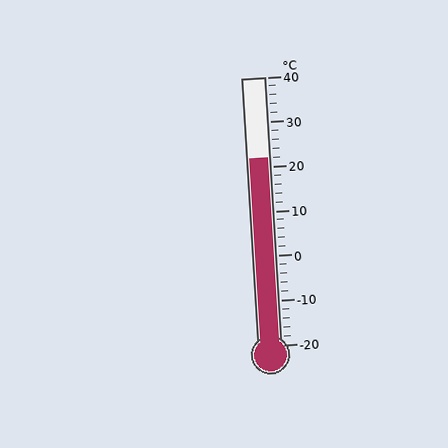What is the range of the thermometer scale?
The thermometer scale ranges from -20°C to 40°C.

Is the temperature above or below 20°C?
The temperature is above 20°C.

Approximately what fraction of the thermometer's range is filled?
The thermometer is filled to approximately 70% of its range.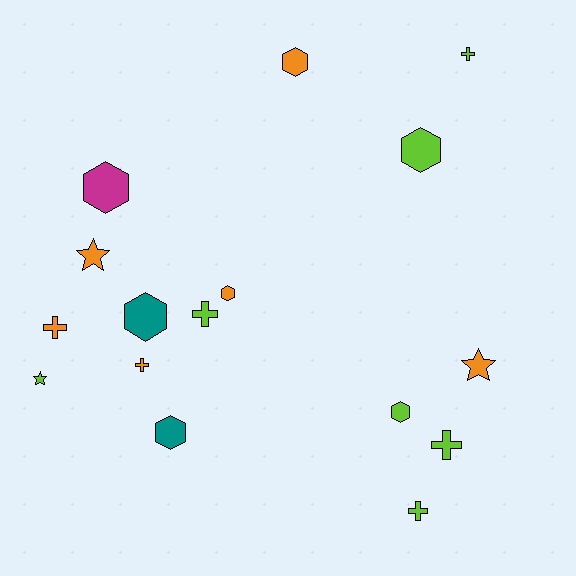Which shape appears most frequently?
Hexagon, with 7 objects.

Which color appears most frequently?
Lime, with 7 objects.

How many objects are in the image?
There are 16 objects.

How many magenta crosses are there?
There are no magenta crosses.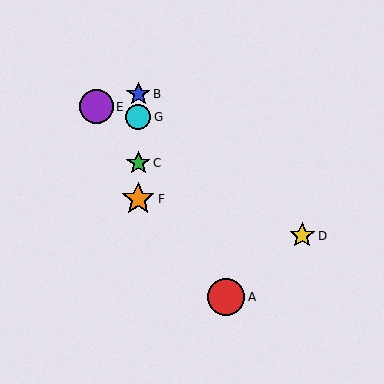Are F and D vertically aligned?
No, F is at x≈138 and D is at x≈302.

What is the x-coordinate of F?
Object F is at x≈138.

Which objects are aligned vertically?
Objects B, C, F, G are aligned vertically.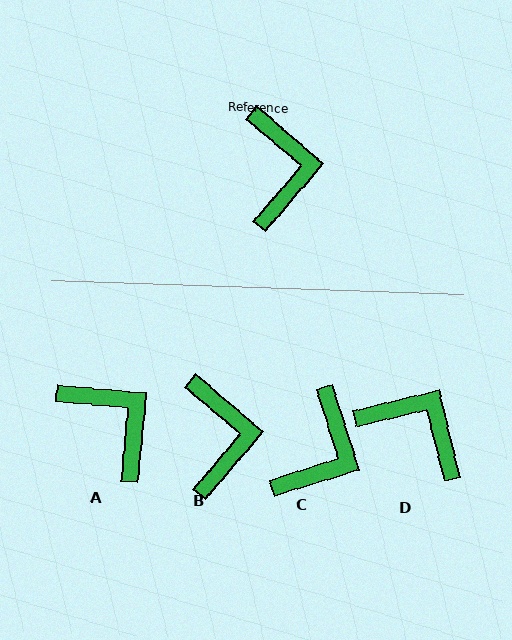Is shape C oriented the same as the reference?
No, it is off by about 32 degrees.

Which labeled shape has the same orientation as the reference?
B.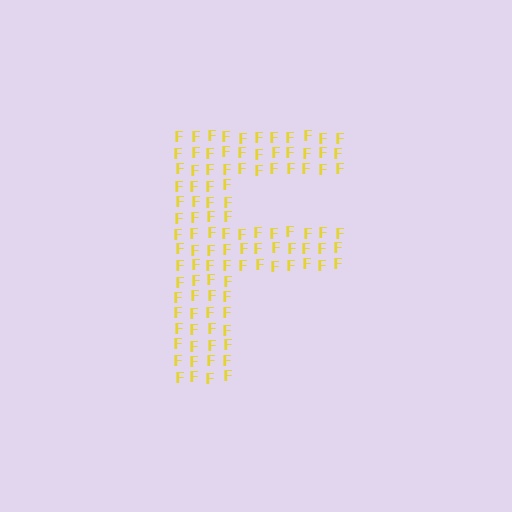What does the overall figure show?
The overall figure shows the letter F.